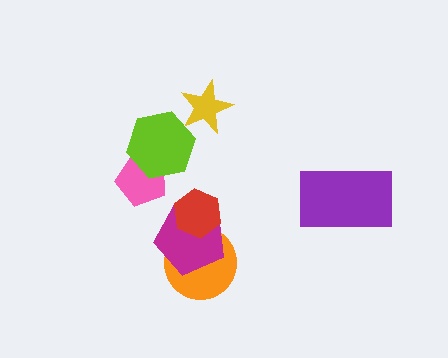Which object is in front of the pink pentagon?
The lime hexagon is in front of the pink pentagon.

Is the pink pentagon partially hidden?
Yes, it is partially covered by another shape.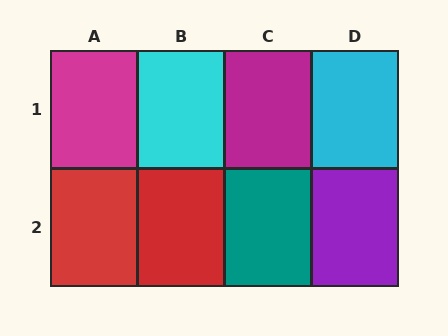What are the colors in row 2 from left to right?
Red, red, teal, purple.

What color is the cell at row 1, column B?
Cyan.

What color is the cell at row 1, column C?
Magenta.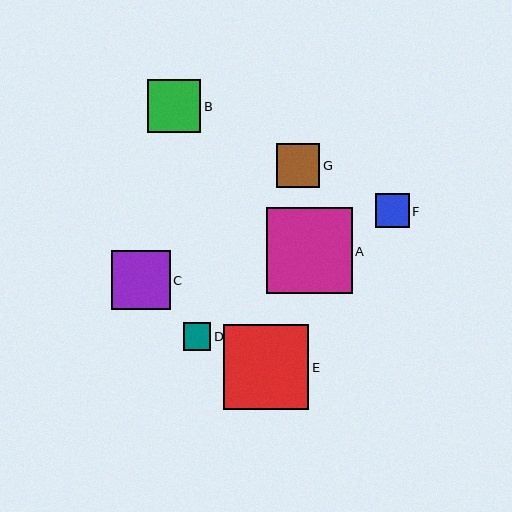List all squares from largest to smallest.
From largest to smallest: A, E, C, B, G, F, D.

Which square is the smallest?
Square D is the smallest with a size of approximately 28 pixels.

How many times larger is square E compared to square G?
Square E is approximately 2.0 times the size of square G.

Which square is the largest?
Square A is the largest with a size of approximately 86 pixels.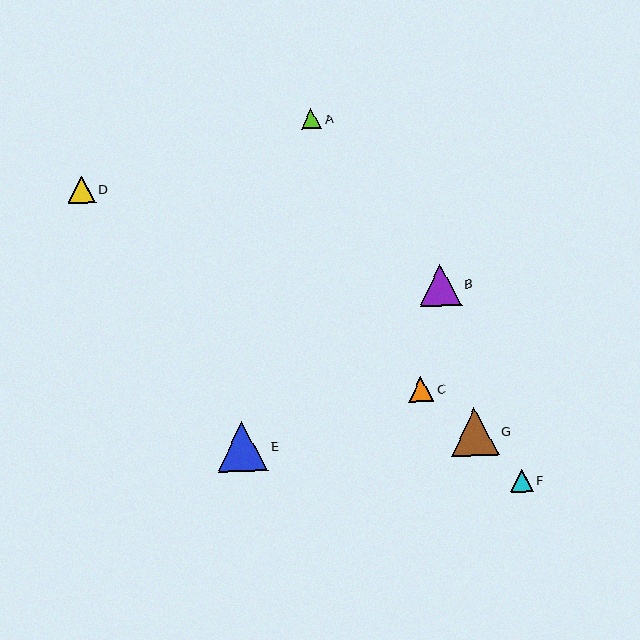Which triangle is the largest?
Triangle E is the largest with a size of approximately 50 pixels.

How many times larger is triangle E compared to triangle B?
Triangle E is approximately 1.2 times the size of triangle B.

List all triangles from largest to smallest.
From largest to smallest: E, G, B, D, C, F, A.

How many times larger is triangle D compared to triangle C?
Triangle D is approximately 1.1 times the size of triangle C.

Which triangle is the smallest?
Triangle A is the smallest with a size of approximately 20 pixels.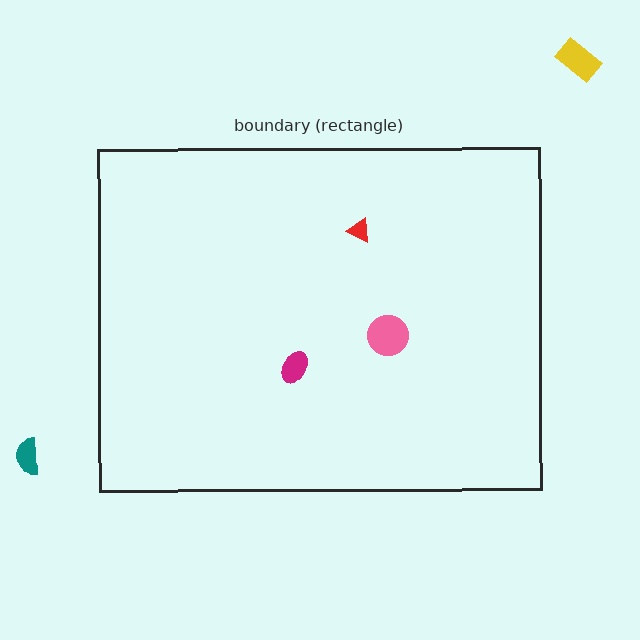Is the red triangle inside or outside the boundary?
Inside.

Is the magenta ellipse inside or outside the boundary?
Inside.